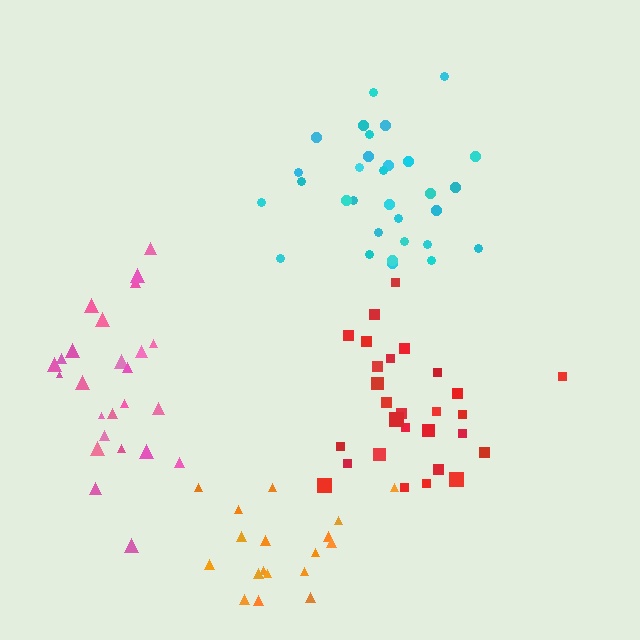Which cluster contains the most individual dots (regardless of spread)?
Cyan (31).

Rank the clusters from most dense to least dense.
cyan, orange, red, pink.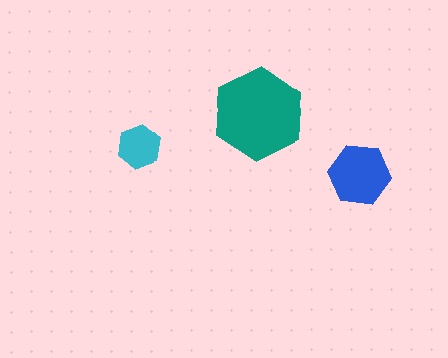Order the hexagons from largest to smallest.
the teal one, the blue one, the cyan one.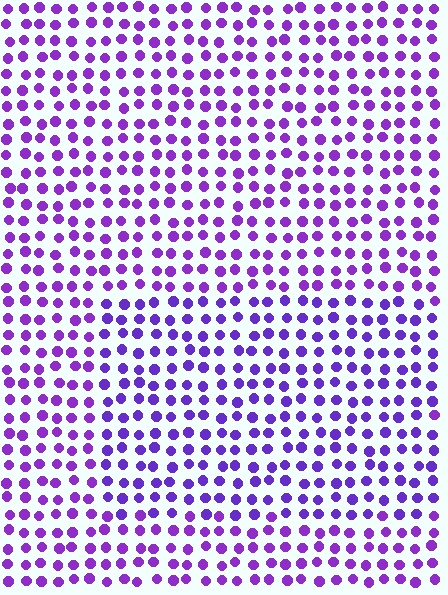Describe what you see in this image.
The image is filled with small purple elements in a uniform arrangement. A rectangle-shaped region is visible where the elements are tinted to a slightly different hue, forming a subtle color boundary.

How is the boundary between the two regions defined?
The boundary is defined purely by a slight shift in hue (about 16 degrees). Spacing, size, and orientation are identical on both sides.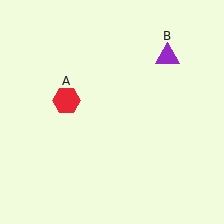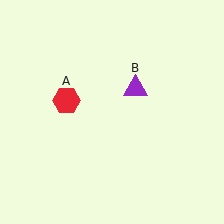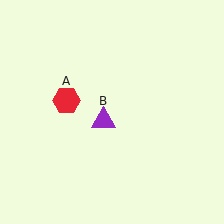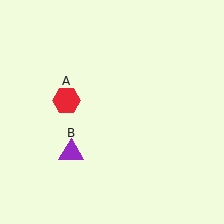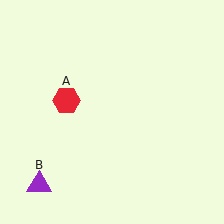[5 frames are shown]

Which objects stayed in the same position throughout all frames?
Red hexagon (object A) remained stationary.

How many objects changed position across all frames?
1 object changed position: purple triangle (object B).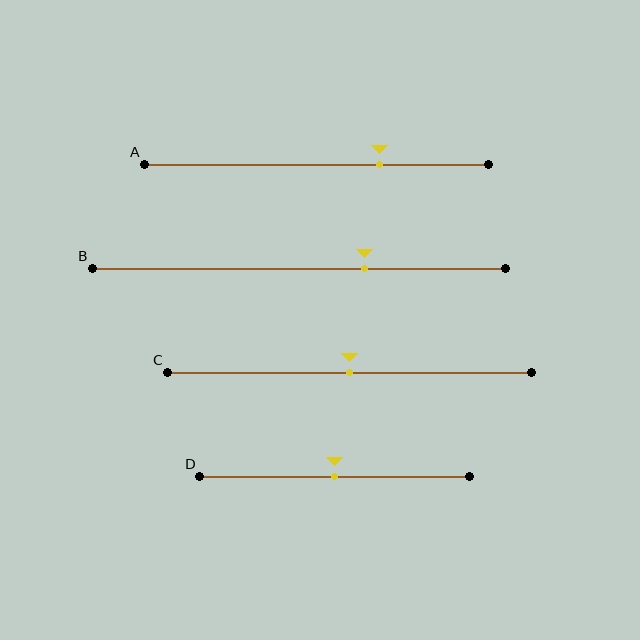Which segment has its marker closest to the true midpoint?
Segment C has its marker closest to the true midpoint.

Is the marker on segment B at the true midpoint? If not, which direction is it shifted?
No, the marker on segment B is shifted to the right by about 16% of the segment length.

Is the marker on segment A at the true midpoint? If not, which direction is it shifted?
No, the marker on segment A is shifted to the right by about 18% of the segment length.